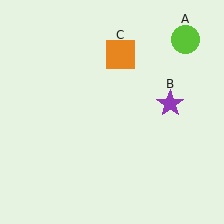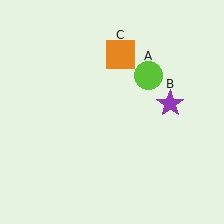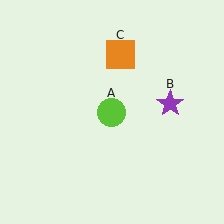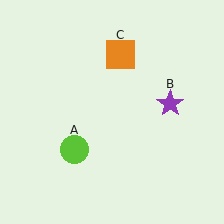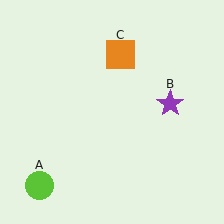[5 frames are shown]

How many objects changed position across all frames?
1 object changed position: lime circle (object A).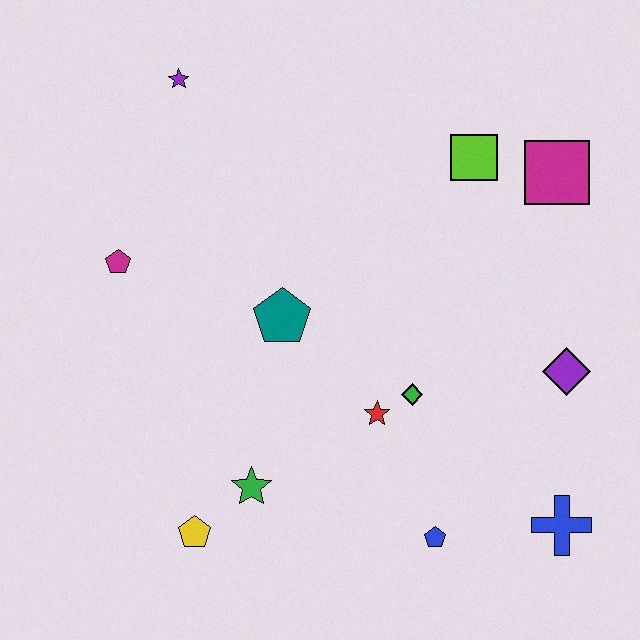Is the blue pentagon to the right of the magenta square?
No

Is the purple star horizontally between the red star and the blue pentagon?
No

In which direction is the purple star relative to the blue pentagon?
The purple star is above the blue pentagon.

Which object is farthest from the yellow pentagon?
The magenta square is farthest from the yellow pentagon.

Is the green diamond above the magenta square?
No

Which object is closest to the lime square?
The magenta square is closest to the lime square.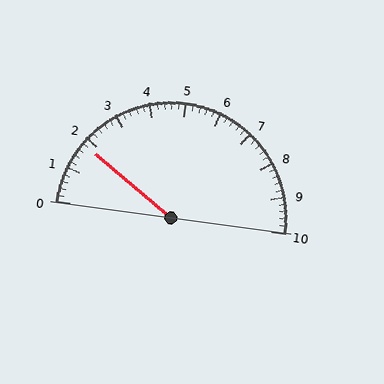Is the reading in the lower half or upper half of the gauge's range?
The reading is in the lower half of the range (0 to 10).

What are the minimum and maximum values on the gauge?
The gauge ranges from 0 to 10.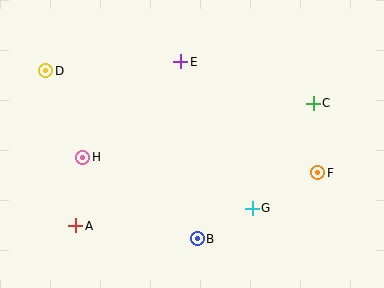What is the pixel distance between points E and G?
The distance between E and G is 163 pixels.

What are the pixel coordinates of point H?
Point H is at (83, 157).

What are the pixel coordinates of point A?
Point A is at (76, 226).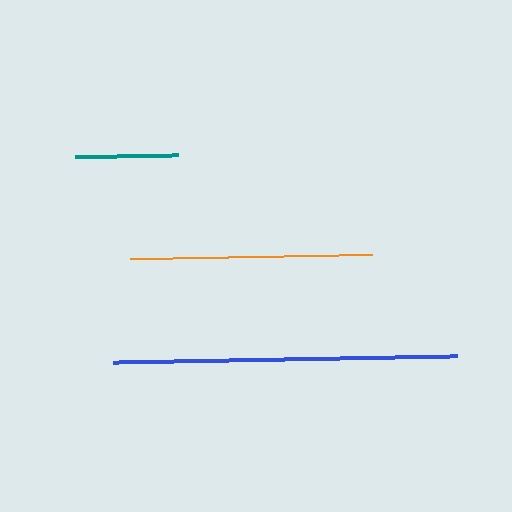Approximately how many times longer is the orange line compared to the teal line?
The orange line is approximately 2.4 times the length of the teal line.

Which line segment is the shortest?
The teal line is the shortest at approximately 103 pixels.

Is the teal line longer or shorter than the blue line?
The blue line is longer than the teal line.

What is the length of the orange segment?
The orange segment is approximately 242 pixels long.